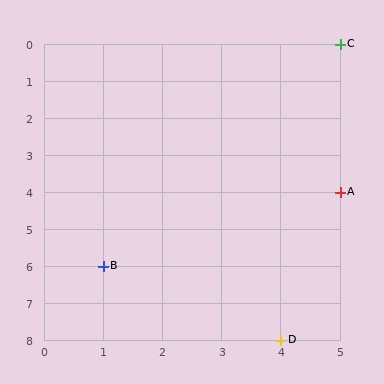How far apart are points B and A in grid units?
Points B and A are 4 columns and 2 rows apart (about 4.5 grid units diagonally).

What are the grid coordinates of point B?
Point B is at grid coordinates (1, 6).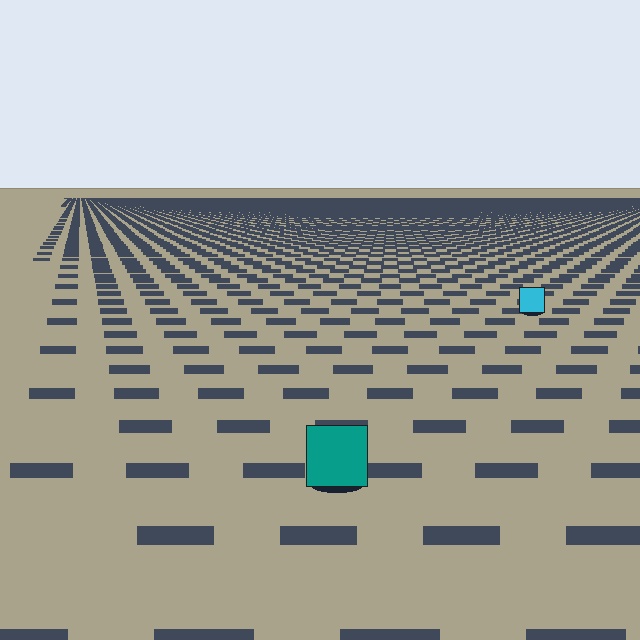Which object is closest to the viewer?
The teal square is closest. The texture marks near it are larger and more spread out.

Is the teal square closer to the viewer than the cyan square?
Yes. The teal square is closer — you can tell from the texture gradient: the ground texture is coarser near it.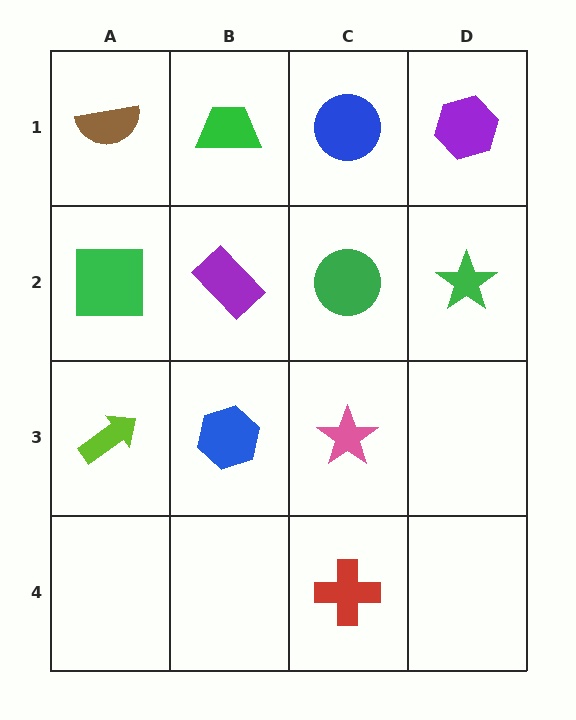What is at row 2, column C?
A green circle.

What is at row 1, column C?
A blue circle.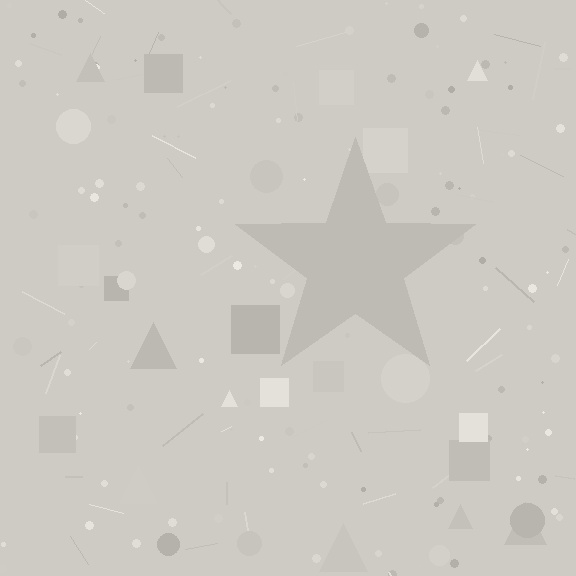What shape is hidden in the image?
A star is hidden in the image.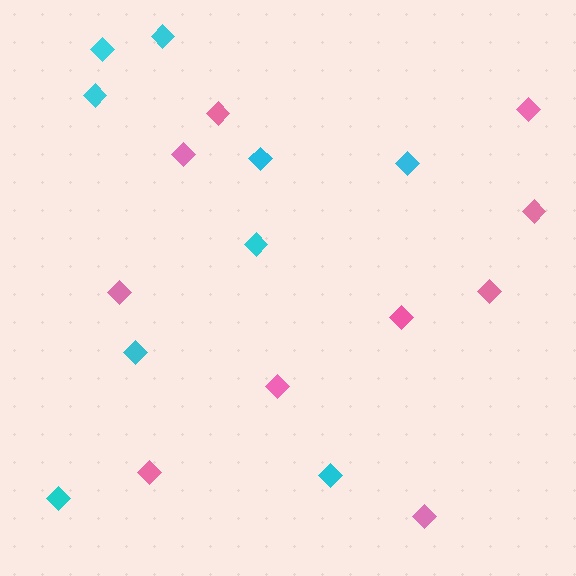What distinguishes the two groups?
There are 2 groups: one group of pink diamonds (10) and one group of cyan diamonds (9).